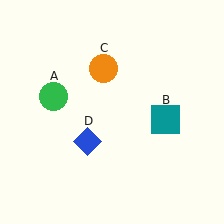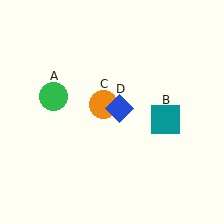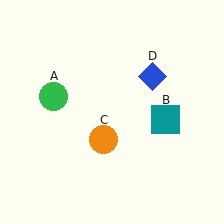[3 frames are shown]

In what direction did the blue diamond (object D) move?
The blue diamond (object D) moved up and to the right.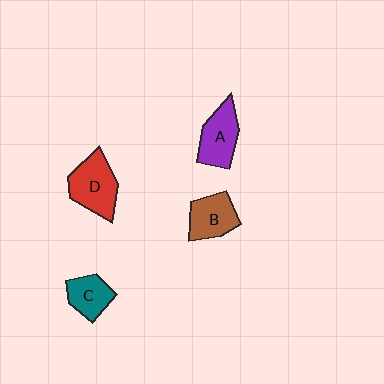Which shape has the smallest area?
Shape C (teal).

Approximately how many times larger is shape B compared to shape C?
Approximately 1.2 times.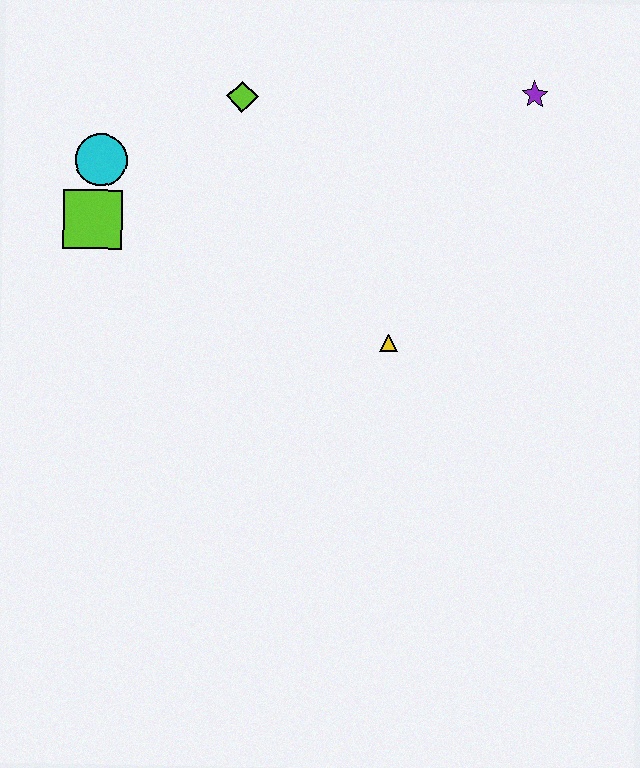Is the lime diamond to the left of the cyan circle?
No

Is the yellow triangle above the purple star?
No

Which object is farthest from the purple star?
The lime square is farthest from the purple star.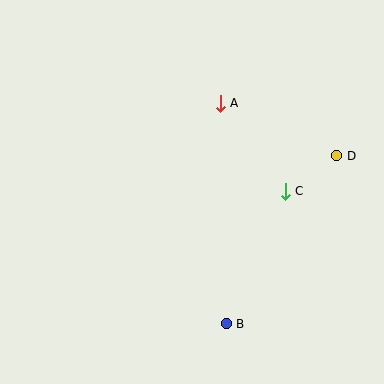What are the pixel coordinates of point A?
Point A is at (220, 103).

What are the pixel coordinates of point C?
Point C is at (285, 191).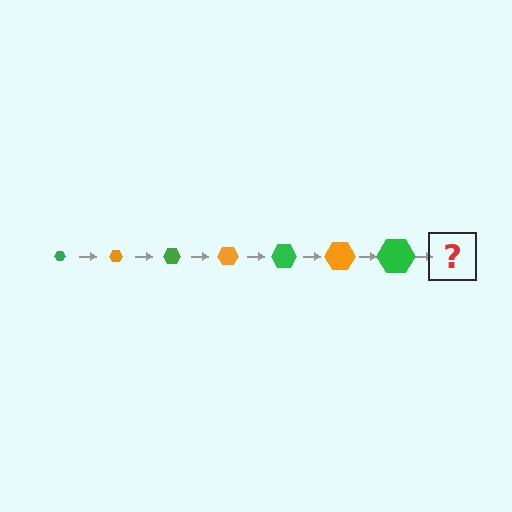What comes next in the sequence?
The next element should be an orange hexagon, larger than the previous one.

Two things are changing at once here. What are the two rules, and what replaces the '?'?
The two rules are that the hexagon grows larger each step and the color cycles through green and orange. The '?' should be an orange hexagon, larger than the previous one.